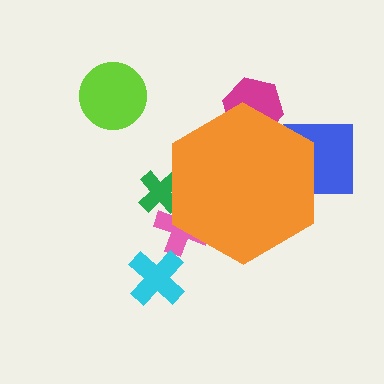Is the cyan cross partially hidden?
No, the cyan cross is fully visible.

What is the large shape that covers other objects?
An orange hexagon.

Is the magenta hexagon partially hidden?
Yes, the magenta hexagon is partially hidden behind the orange hexagon.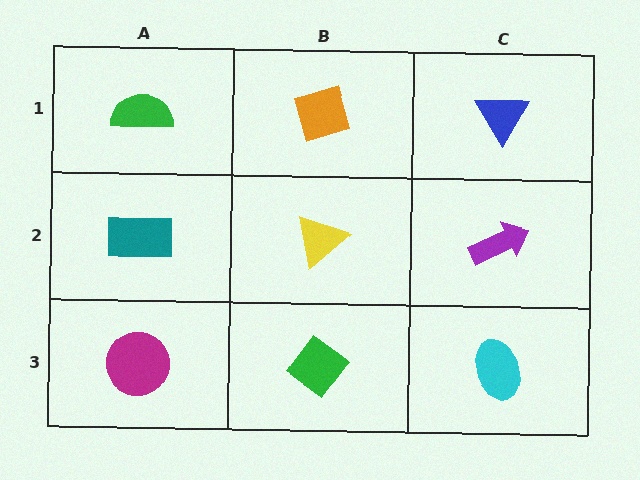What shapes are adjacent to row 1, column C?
A purple arrow (row 2, column C), an orange diamond (row 1, column B).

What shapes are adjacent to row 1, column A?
A teal rectangle (row 2, column A), an orange diamond (row 1, column B).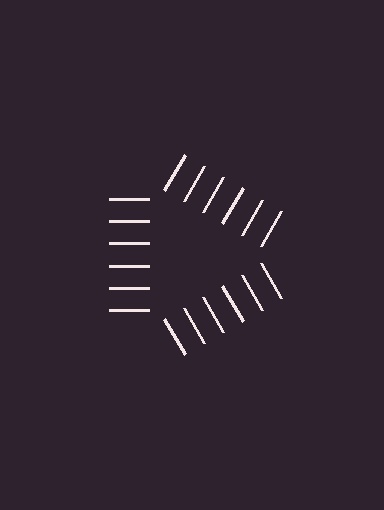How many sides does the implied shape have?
3 sides — the line-ends trace a triangle.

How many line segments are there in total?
18 — 6 along each of the 3 edges.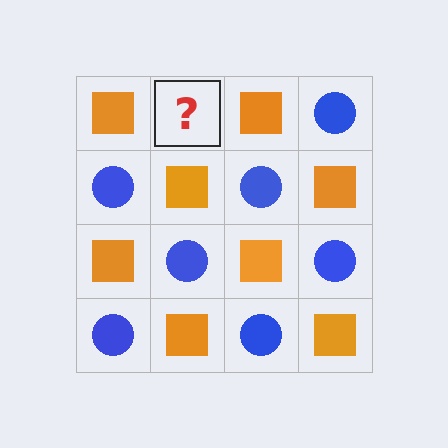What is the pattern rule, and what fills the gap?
The rule is that it alternates orange square and blue circle in a checkerboard pattern. The gap should be filled with a blue circle.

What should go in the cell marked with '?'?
The missing cell should contain a blue circle.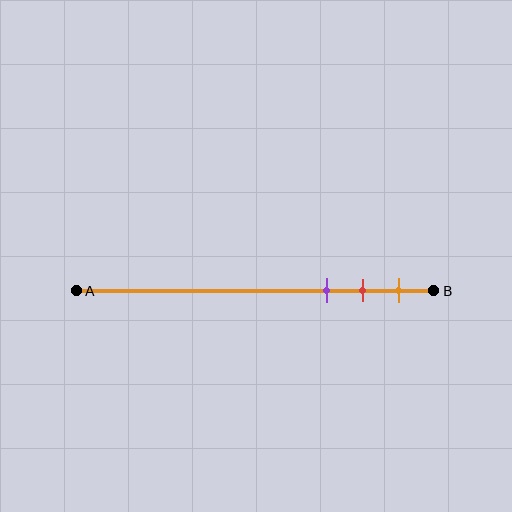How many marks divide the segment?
There are 3 marks dividing the segment.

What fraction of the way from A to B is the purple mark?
The purple mark is approximately 70% (0.7) of the way from A to B.